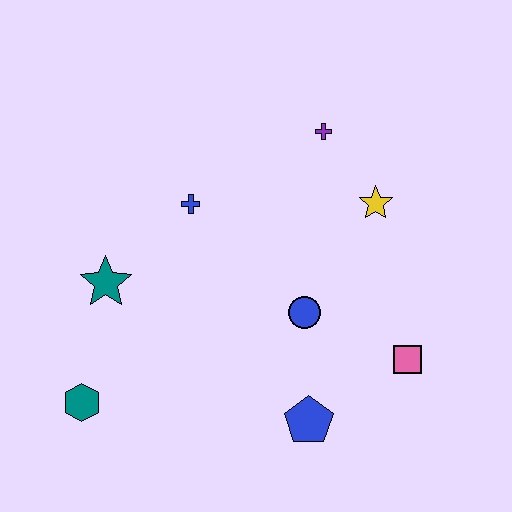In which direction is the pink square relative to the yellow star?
The pink square is below the yellow star.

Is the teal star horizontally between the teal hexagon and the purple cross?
Yes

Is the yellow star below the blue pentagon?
No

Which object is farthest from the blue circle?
The teal hexagon is farthest from the blue circle.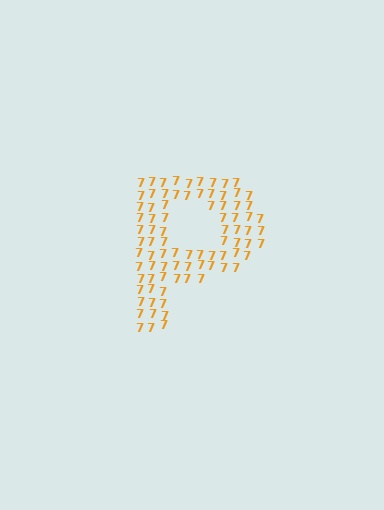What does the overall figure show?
The overall figure shows the letter P.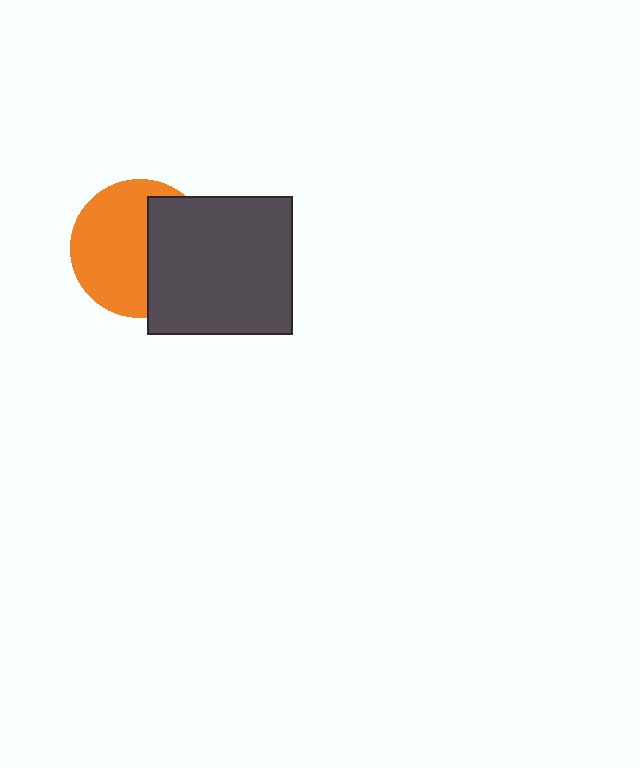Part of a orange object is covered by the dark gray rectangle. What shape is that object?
It is a circle.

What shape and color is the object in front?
The object in front is a dark gray rectangle.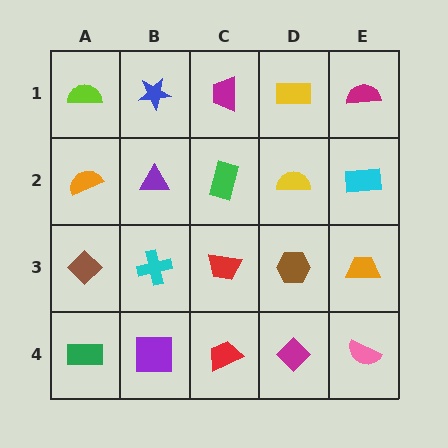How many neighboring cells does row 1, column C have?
3.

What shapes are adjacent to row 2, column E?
A magenta semicircle (row 1, column E), an orange trapezoid (row 3, column E), a yellow semicircle (row 2, column D).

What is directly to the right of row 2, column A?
A purple triangle.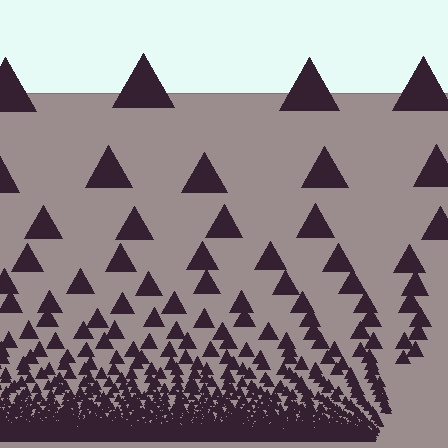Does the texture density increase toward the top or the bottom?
Density increases toward the bottom.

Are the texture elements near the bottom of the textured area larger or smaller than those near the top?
Smaller. The gradient is inverted — elements near the bottom are smaller and denser.